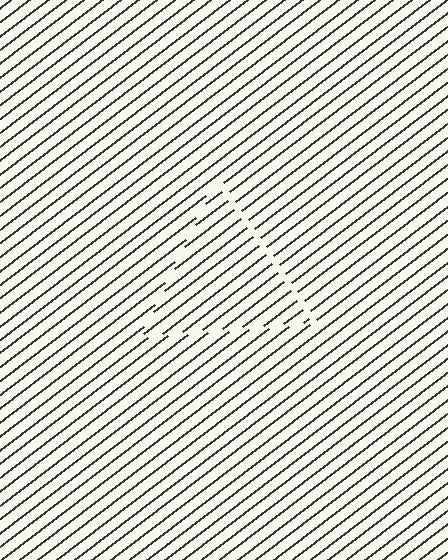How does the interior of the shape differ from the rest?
The interior of the shape contains the same grating, shifted by half a period — the contour is defined by the phase discontinuity where line-ends from the inner and outer gratings abut.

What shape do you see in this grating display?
An illusory triangle. The interior of the shape contains the same grating, shifted by half a period — the contour is defined by the phase discontinuity where line-ends from the inner and outer gratings abut.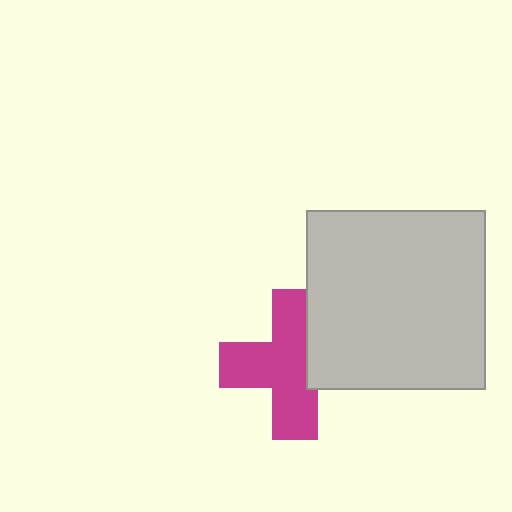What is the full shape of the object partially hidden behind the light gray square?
The partially hidden object is a magenta cross.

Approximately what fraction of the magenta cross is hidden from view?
Roughly 31% of the magenta cross is hidden behind the light gray square.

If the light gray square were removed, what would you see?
You would see the complete magenta cross.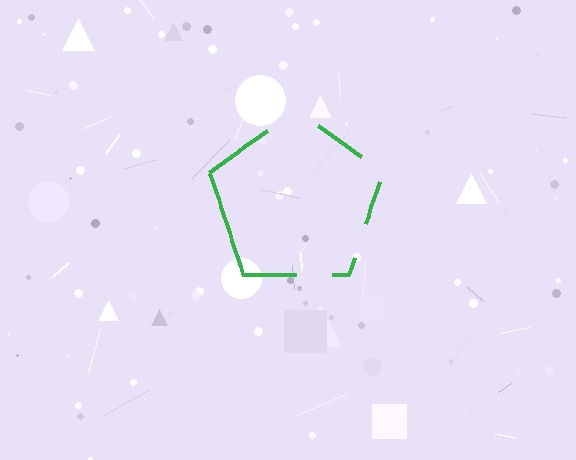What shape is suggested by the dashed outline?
The dashed outline suggests a pentagon.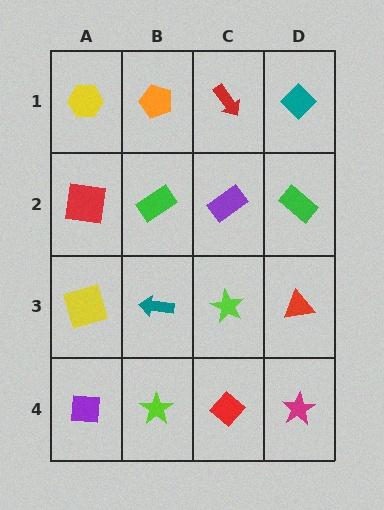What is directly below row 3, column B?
A lime star.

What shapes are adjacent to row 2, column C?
A red arrow (row 1, column C), a lime star (row 3, column C), a green rectangle (row 2, column B), a green rectangle (row 2, column D).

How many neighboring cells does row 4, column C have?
3.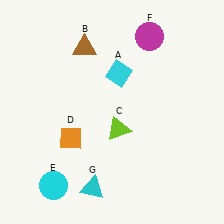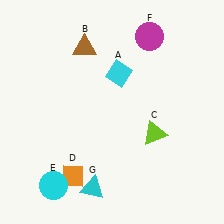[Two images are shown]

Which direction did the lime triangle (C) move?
The lime triangle (C) moved right.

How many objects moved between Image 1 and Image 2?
2 objects moved between the two images.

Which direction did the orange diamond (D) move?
The orange diamond (D) moved down.